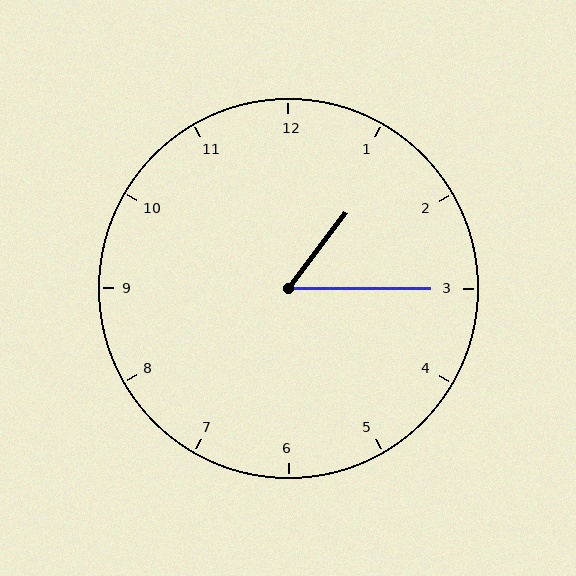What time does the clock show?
1:15.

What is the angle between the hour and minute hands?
Approximately 52 degrees.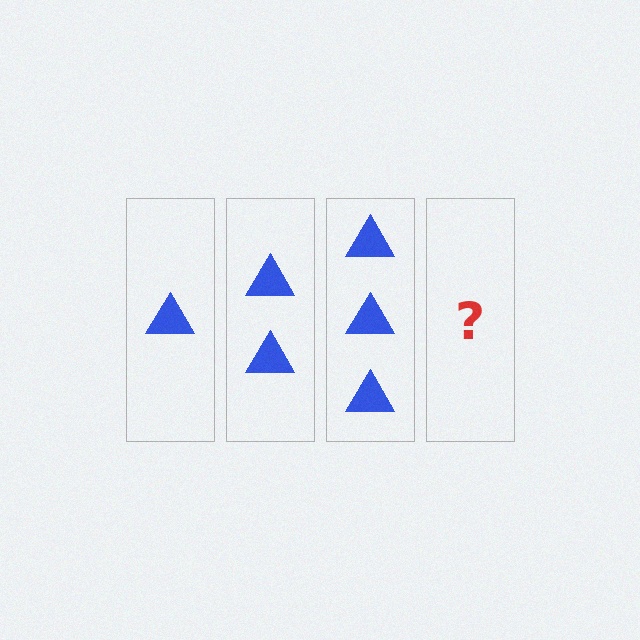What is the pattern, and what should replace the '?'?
The pattern is that each step adds one more triangle. The '?' should be 4 triangles.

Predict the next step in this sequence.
The next step is 4 triangles.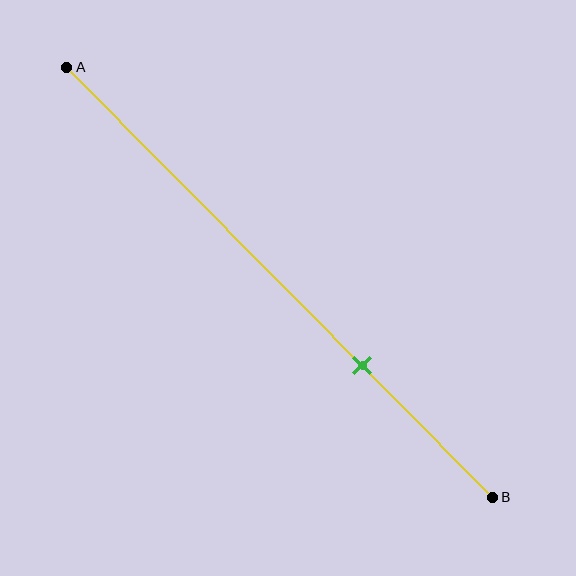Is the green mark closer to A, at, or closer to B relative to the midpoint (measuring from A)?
The green mark is closer to point B than the midpoint of segment AB.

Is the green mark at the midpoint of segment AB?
No, the mark is at about 70% from A, not at the 50% midpoint.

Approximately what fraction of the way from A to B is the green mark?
The green mark is approximately 70% of the way from A to B.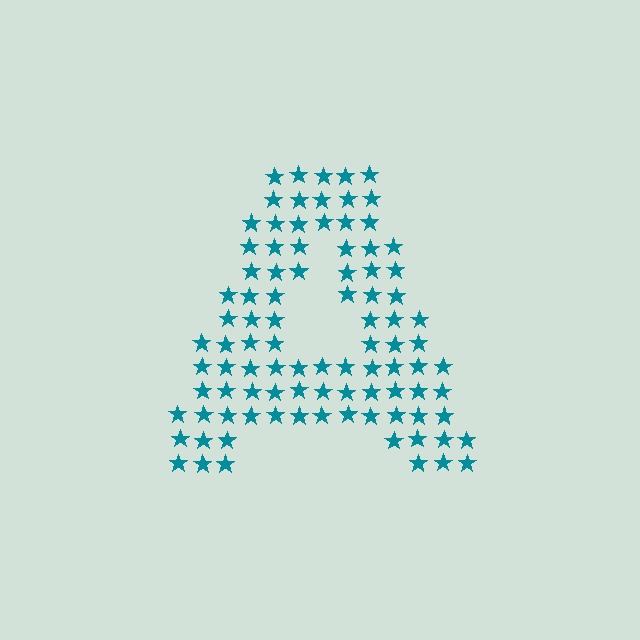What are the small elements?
The small elements are stars.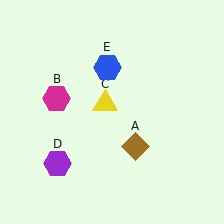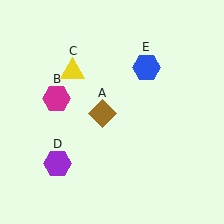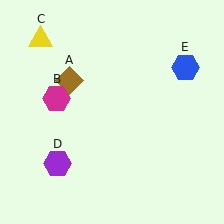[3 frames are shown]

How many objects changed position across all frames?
3 objects changed position: brown diamond (object A), yellow triangle (object C), blue hexagon (object E).